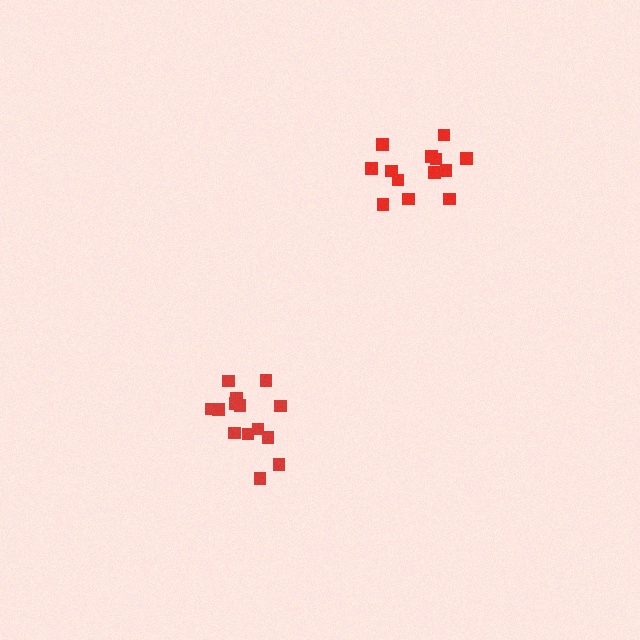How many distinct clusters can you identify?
There are 2 distinct clusters.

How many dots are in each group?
Group 1: 13 dots, Group 2: 14 dots (27 total).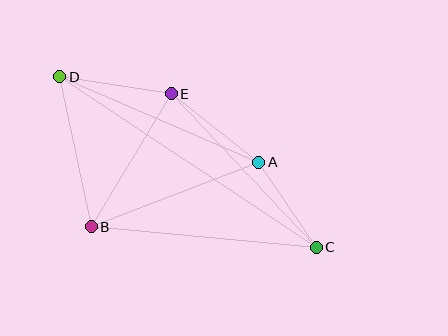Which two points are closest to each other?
Points A and C are closest to each other.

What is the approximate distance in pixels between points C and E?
The distance between C and E is approximately 211 pixels.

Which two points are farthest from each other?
Points C and D are farthest from each other.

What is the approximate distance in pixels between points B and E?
The distance between B and E is approximately 155 pixels.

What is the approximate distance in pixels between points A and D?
The distance between A and D is approximately 216 pixels.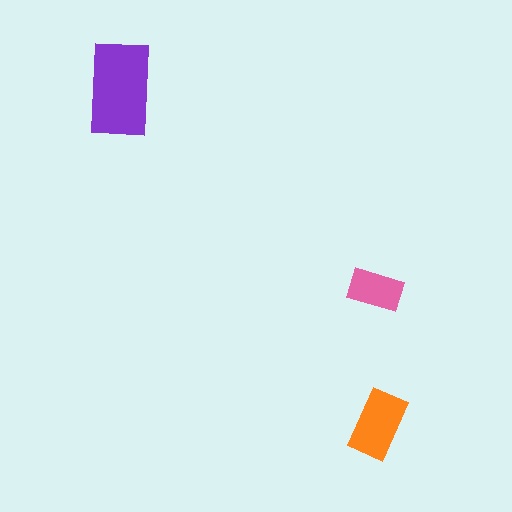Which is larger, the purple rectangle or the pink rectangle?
The purple one.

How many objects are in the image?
There are 3 objects in the image.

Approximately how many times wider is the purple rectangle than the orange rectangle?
About 1.5 times wider.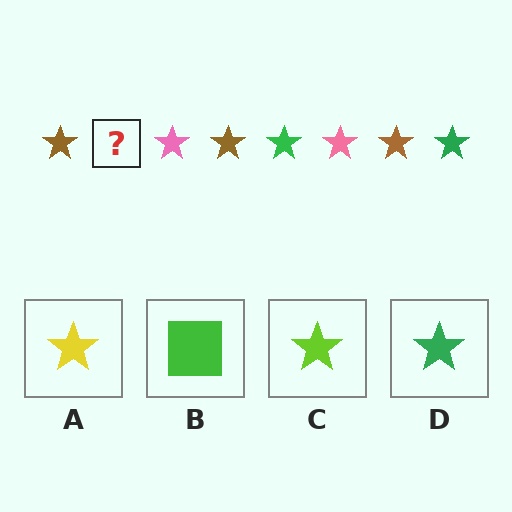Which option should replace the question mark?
Option D.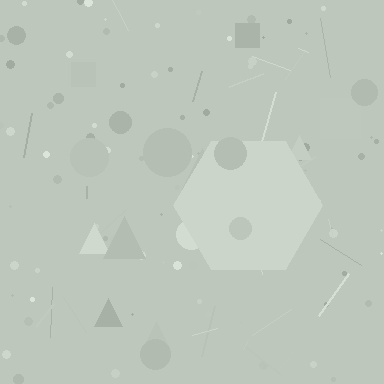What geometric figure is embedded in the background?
A hexagon is embedded in the background.